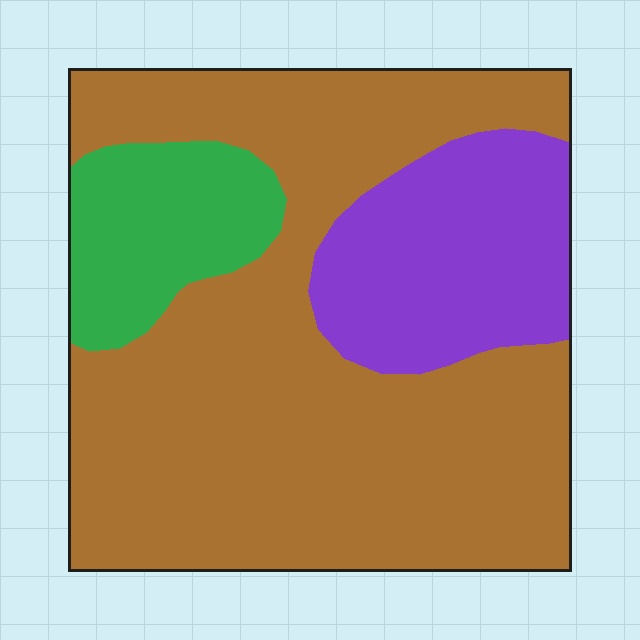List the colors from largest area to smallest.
From largest to smallest: brown, purple, green.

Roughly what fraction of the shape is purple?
Purple covers roughly 20% of the shape.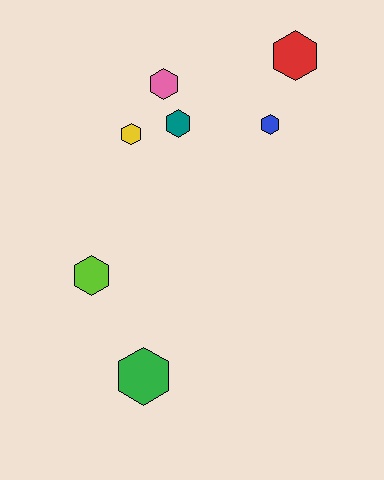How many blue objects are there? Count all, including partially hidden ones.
There is 1 blue object.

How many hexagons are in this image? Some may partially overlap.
There are 7 hexagons.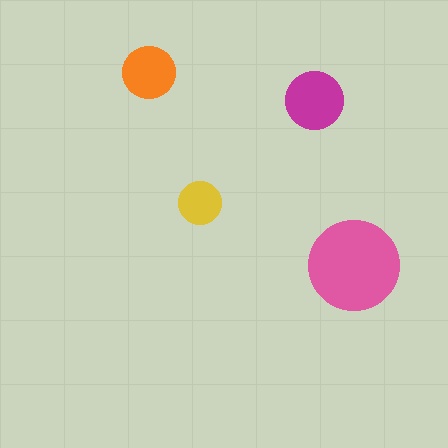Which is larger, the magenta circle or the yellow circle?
The magenta one.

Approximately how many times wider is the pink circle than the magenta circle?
About 1.5 times wider.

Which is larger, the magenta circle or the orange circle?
The magenta one.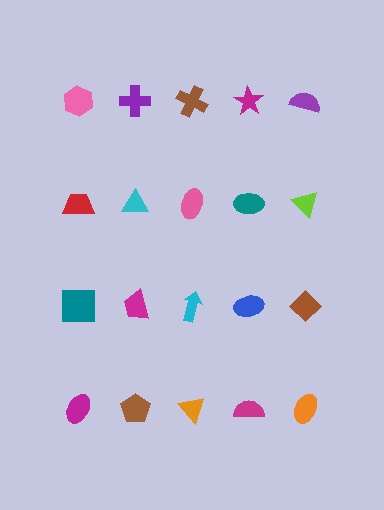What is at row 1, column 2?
A purple cross.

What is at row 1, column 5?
A purple semicircle.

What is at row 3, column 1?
A teal square.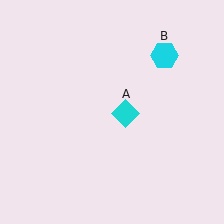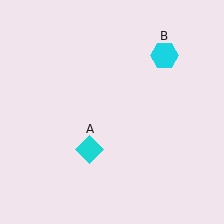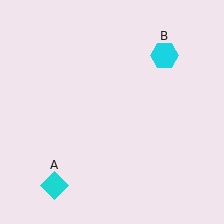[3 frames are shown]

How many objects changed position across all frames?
1 object changed position: cyan diamond (object A).